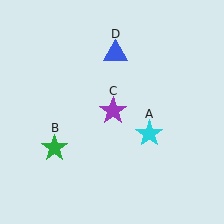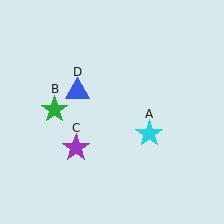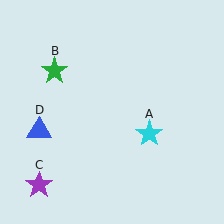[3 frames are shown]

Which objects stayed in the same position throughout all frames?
Cyan star (object A) remained stationary.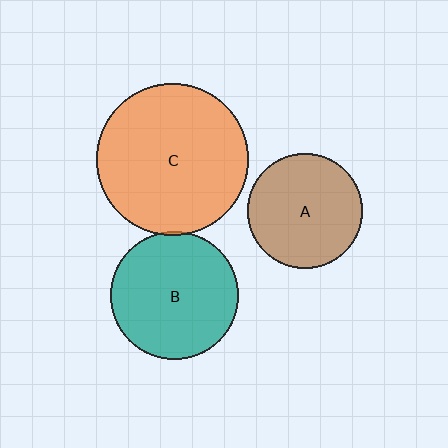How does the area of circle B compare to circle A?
Approximately 1.2 times.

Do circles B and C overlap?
Yes.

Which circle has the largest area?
Circle C (orange).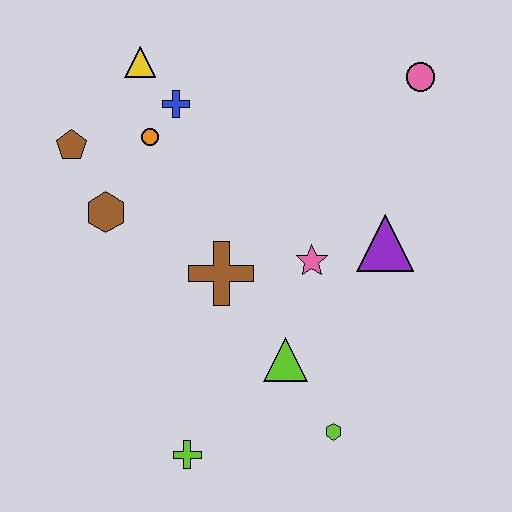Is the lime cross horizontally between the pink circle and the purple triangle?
No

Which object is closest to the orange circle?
The blue cross is closest to the orange circle.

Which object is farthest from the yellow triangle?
The lime hexagon is farthest from the yellow triangle.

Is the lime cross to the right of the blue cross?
Yes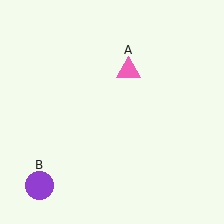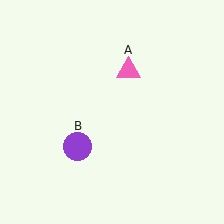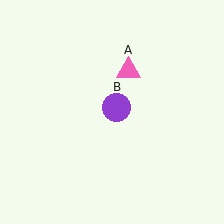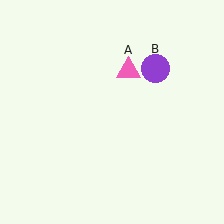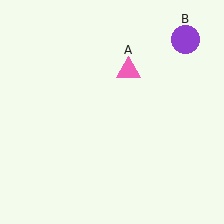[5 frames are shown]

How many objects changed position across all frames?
1 object changed position: purple circle (object B).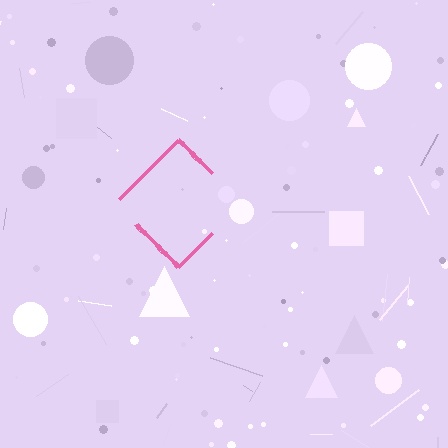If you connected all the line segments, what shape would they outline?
They would outline a diamond.